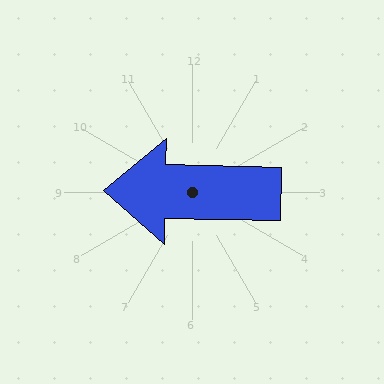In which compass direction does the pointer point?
West.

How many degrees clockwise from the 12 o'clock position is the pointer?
Approximately 271 degrees.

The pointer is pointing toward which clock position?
Roughly 9 o'clock.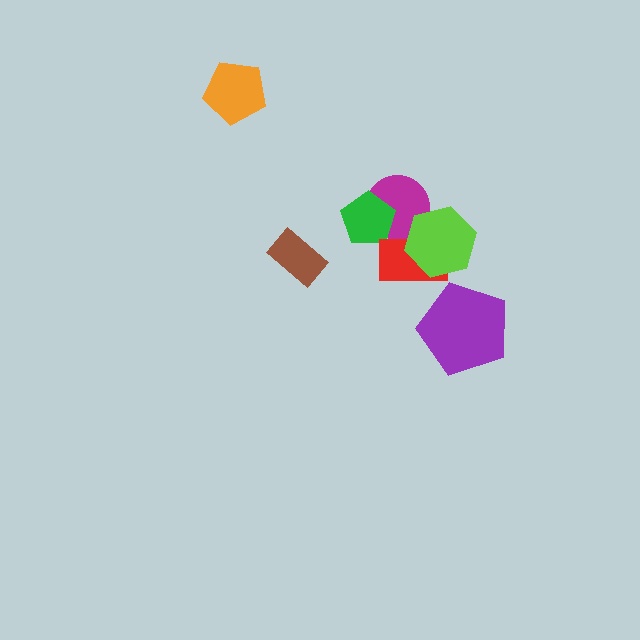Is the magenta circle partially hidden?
Yes, it is partially covered by another shape.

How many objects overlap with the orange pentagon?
0 objects overlap with the orange pentagon.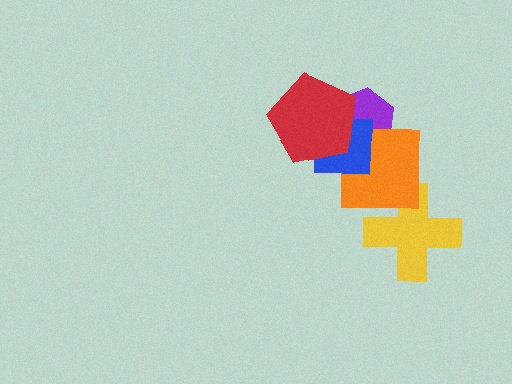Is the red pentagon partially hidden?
No, no other shape covers it.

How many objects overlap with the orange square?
3 objects overlap with the orange square.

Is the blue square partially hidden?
Yes, it is partially covered by another shape.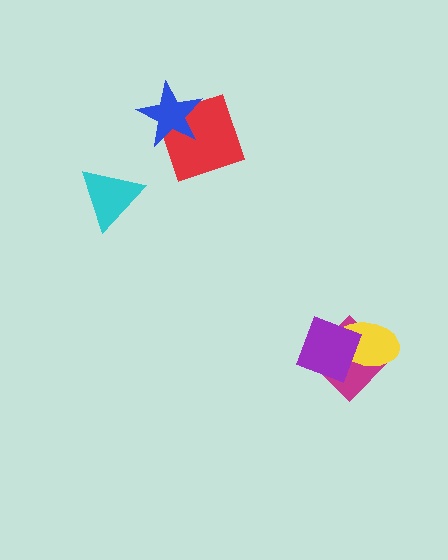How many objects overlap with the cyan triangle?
0 objects overlap with the cyan triangle.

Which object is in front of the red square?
The blue star is in front of the red square.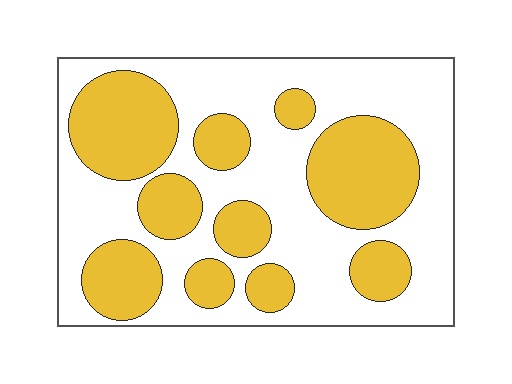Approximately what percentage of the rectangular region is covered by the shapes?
Approximately 40%.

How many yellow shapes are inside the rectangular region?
10.